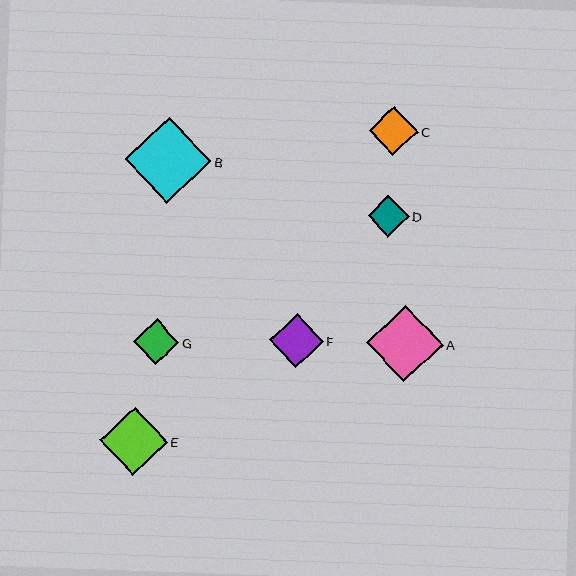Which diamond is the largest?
Diamond B is the largest with a size of approximately 86 pixels.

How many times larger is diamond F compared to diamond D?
Diamond F is approximately 1.3 times the size of diamond D.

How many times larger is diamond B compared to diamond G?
Diamond B is approximately 1.9 times the size of diamond G.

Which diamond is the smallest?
Diamond D is the smallest with a size of approximately 41 pixels.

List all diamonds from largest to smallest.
From largest to smallest: B, A, E, F, C, G, D.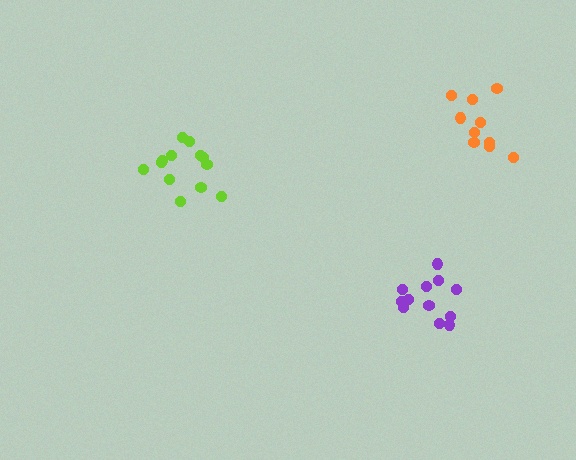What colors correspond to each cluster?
The clusters are colored: orange, lime, purple.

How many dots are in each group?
Group 1: 10 dots, Group 2: 13 dots, Group 3: 12 dots (35 total).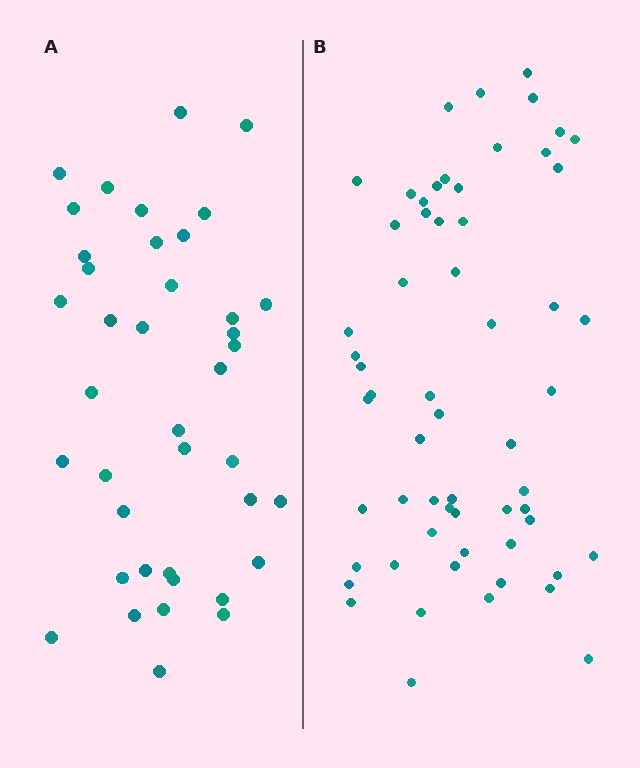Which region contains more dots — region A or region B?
Region B (the right region) has more dots.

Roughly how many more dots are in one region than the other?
Region B has approximately 20 more dots than region A.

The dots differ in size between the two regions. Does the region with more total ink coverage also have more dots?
No. Region A has more total ink coverage because its dots are larger, but region B actually contains more individual dots. Total area can be misleading — the number of items is what matters here.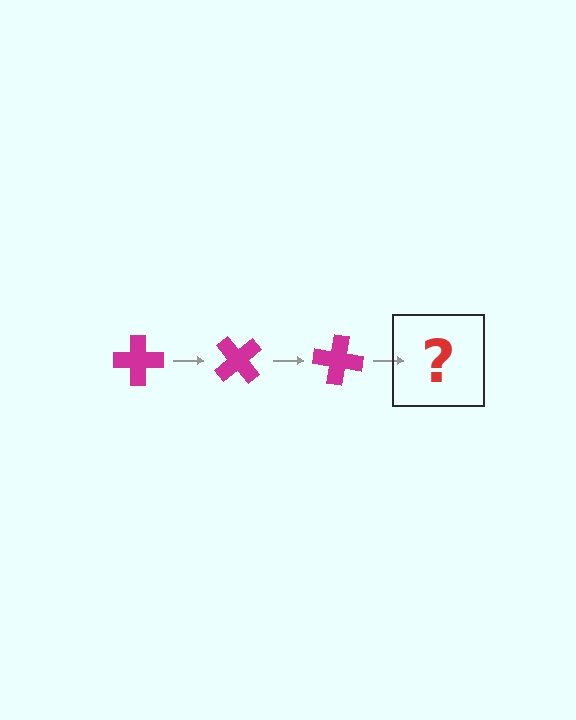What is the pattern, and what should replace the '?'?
The pattern is that the cross rotates 50 degrees each step. The '?' should be a magenta cross rotated 150 degrees.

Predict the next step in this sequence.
The next step is a magenta cross rotated 150 degrees.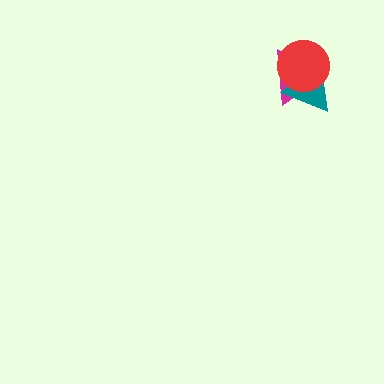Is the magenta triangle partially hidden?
Yes, it is partially covered by another shape.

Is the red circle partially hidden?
No, no other shape covers it.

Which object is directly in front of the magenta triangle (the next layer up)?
The teal triangle is directly in front of the magenta triangle.